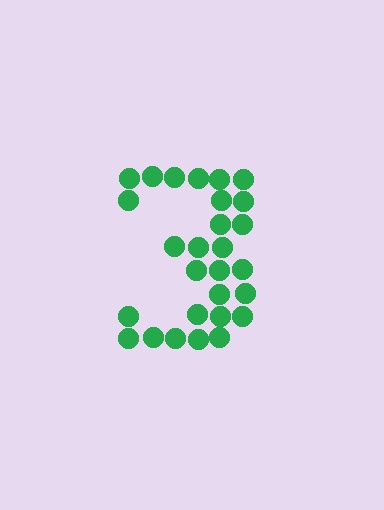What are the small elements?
The small elements are circles.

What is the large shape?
The large shape is the digit 3.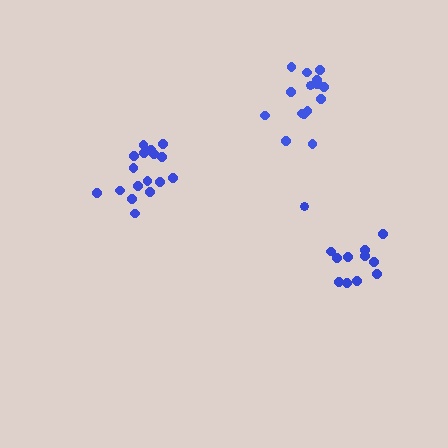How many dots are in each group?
Group 1: 15 dots, Group 2: 12 dots, Group 3: 17 dots (44 total).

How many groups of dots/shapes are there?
There are 3 groups.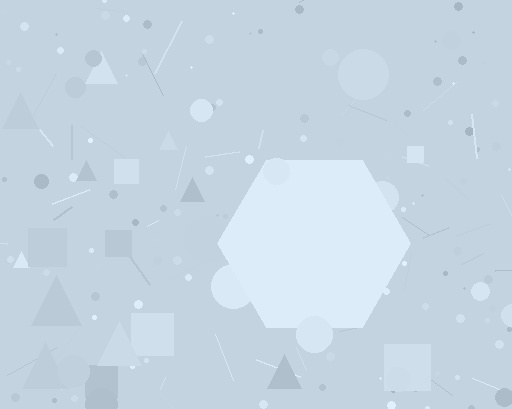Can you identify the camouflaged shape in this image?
The camouflaged shape is a hexagon.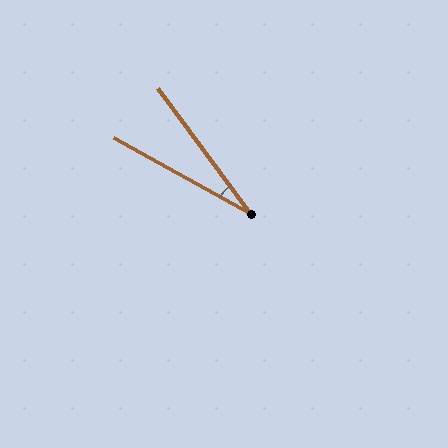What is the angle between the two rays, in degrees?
Approximately 25 degrees.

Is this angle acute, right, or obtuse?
It is acute.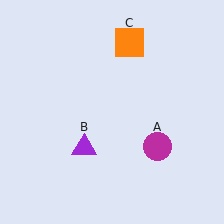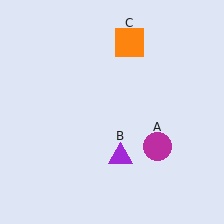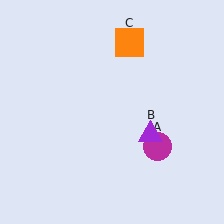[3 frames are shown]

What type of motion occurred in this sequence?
The purple triangle (object B) rotated counterclockwise around the center of the scene.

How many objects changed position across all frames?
1 object changed position: purple triangle (object B).